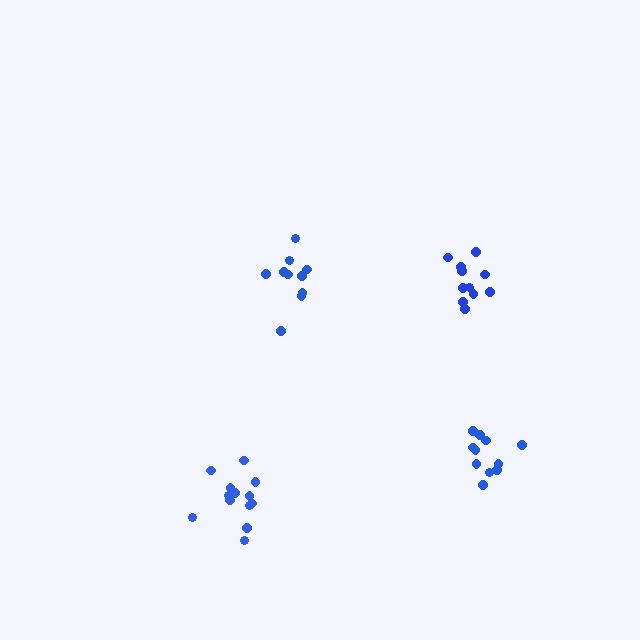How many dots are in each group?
Group 1: 11 dots, Group 2: 13 dots, Group 3: 10 dots, Group 4: 11 dots (45 total).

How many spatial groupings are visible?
There are 4 spatial groupings.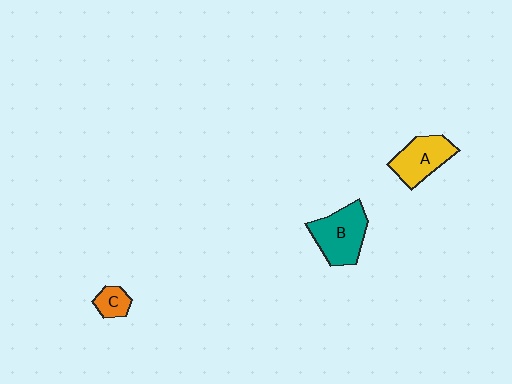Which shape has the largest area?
Shape B (teal).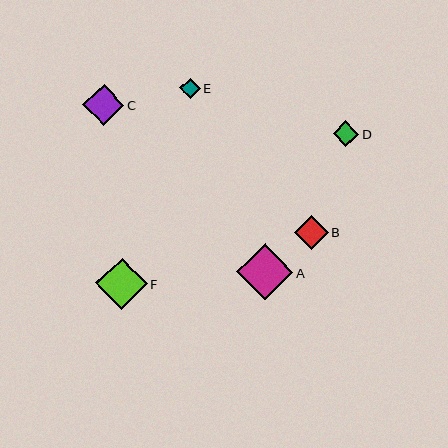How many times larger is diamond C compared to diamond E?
Diamond C is approximately 2.0 times the size of diamond E.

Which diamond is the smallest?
Diamond E is the smallest with a size of approximately 21 pixels.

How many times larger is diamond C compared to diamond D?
Diamond C is approximately 1.6 times the size of diamond D.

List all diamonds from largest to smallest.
From largest to smallest: A, F, C, B, D, E.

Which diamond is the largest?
Diamond A is the largest with a size of approximately 56 pixels.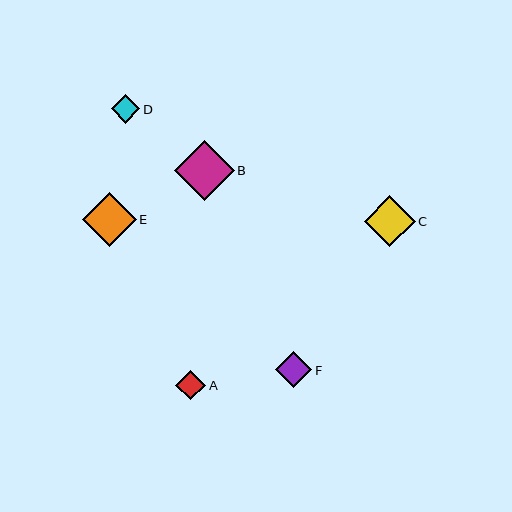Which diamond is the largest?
Diamond B is the largest with a size of approximately 60 pixels.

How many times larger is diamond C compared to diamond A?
Diamond C is approximately 1.7 times the size of diamond A.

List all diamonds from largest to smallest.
From largest to smallest: B, E, C, F, A, D.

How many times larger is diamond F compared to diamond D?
Diamond F is approximately 1.3 times the size of diamond D.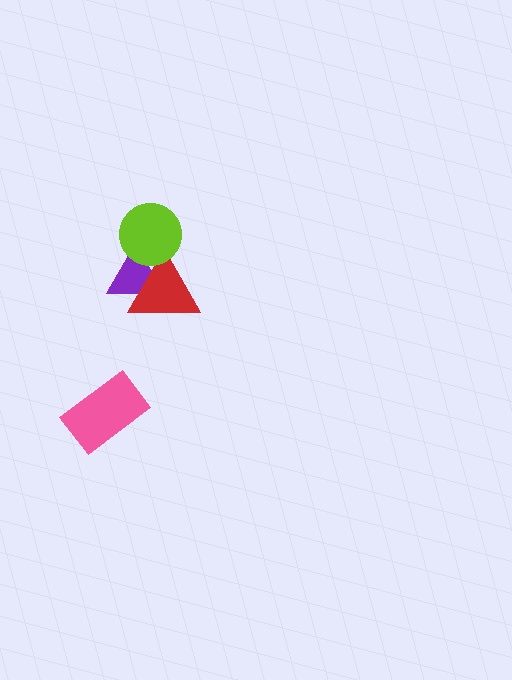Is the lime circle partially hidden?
No, no other shape covers it.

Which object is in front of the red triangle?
The lime circle is in front of the red triangle.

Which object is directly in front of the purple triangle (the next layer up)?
The red triangle is directly in front of the purple triangle.